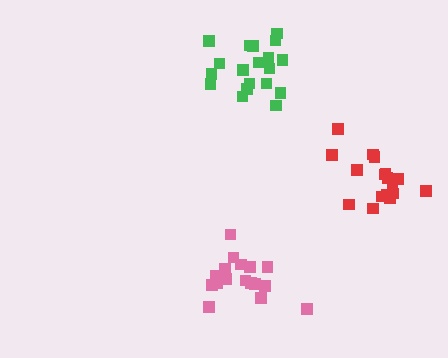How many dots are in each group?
Group 1: 17 dots, Group 2: 17 dots, Group 3: 19 dots (53 total).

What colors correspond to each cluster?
The clusters are colored: red, pink, green.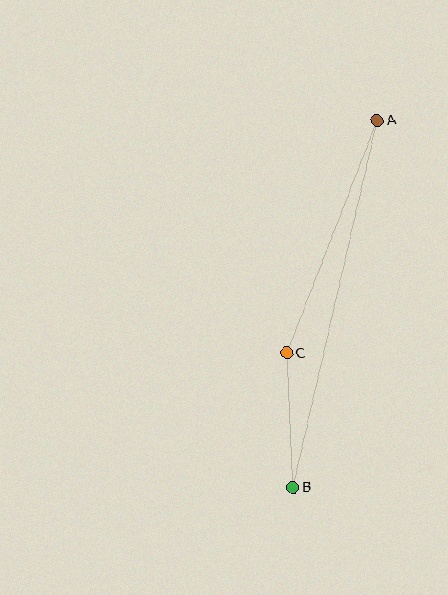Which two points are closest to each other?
Points B and C are closest to each other.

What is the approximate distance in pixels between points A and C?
The distance between A and C is approximately 249 pixels.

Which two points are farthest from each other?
Points A and B are farthest from each other.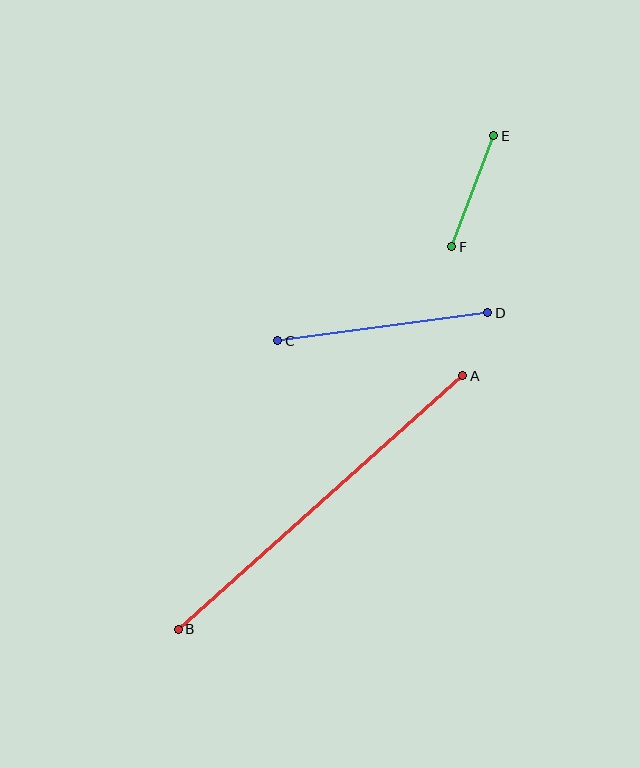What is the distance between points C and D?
The distance is approximately 212 pixels.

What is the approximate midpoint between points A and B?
The midpoint is at approximately (321, 502) pixels.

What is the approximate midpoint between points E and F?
The midpoint is at approximately (473, 191) pixels.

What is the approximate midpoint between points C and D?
The midpoint is at approximately (383, 327) pixels.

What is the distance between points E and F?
The distance is approximately 119 pixels.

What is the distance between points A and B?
The distance is approximately 381 pixels.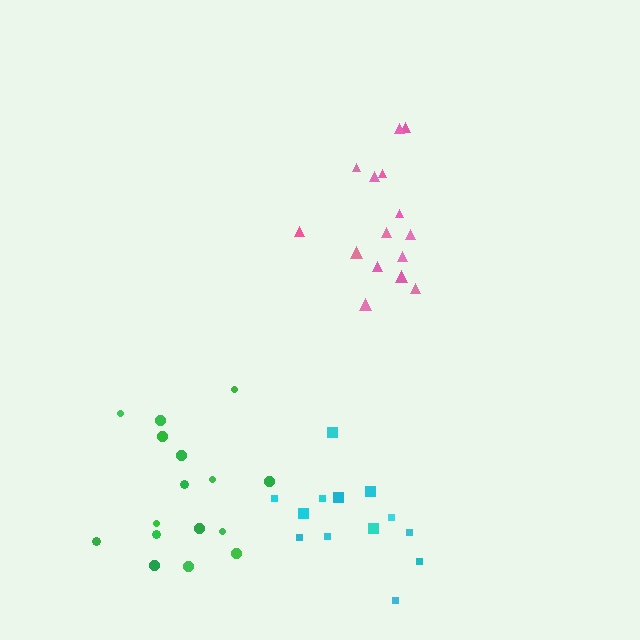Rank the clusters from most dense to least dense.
cyan, green, pink.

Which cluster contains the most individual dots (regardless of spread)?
Green (16).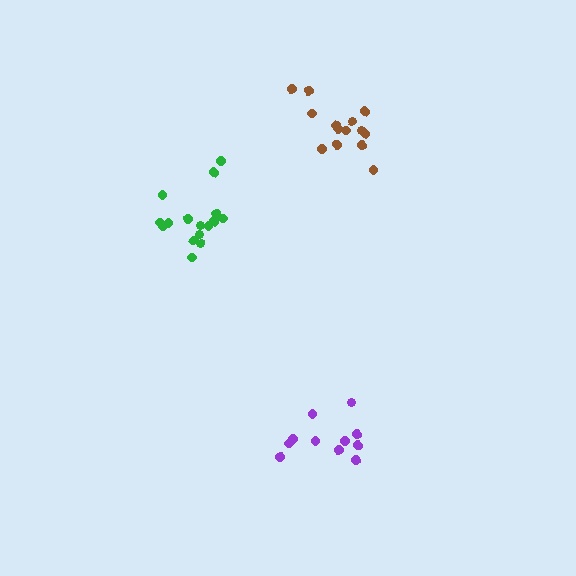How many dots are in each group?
Group 1: 11 dots, Group 2: 16 dots, Group 3: 14 dots (41 total).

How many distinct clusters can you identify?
There are 3 distinct clusters.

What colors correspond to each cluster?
The clusters are colored: purple, green, brown.